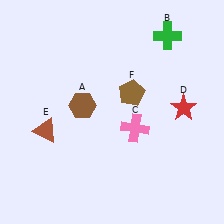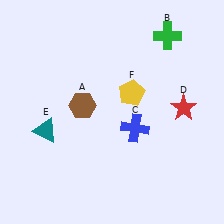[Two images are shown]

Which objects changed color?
C changed from pink to blue. E changed from brown to teal. F changed from brown to yellow.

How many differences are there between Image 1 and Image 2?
There are 3 differences between the two images.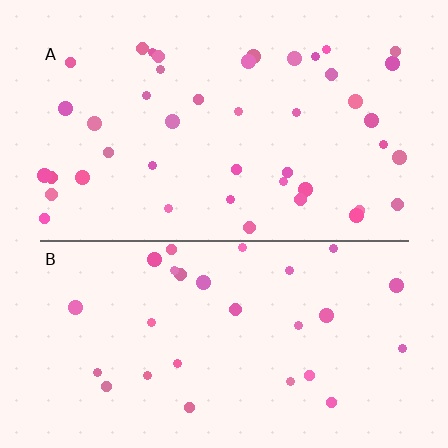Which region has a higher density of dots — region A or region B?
A (the top).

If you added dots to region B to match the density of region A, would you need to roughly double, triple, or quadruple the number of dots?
Approximately double.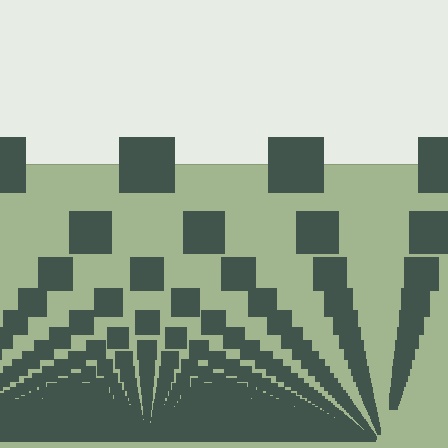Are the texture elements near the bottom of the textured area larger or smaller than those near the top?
Smaller. The gradient is inverted — elements near the bottom are smaller and denser.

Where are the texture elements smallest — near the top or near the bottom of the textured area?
Near the bottom.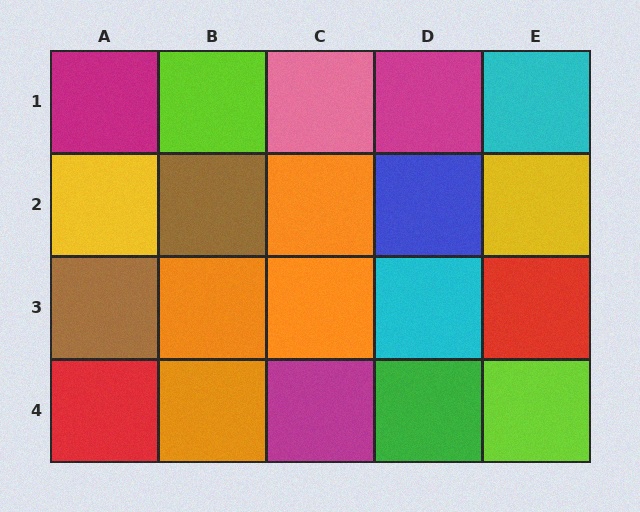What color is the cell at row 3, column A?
Brown.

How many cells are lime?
2 cells are lime.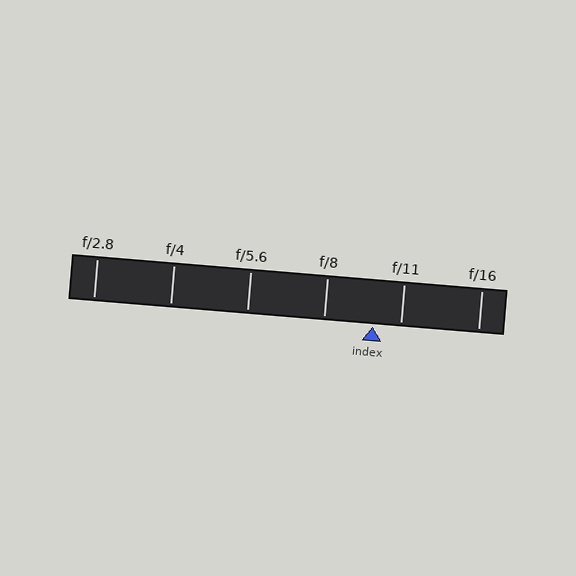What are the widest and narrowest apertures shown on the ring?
The widest aperture shown is f/2.8 and the narrowest is f/16.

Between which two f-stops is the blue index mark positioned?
The index mark is between f/8 and f/11.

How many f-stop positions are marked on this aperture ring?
There are 6 f-stop positions marked.